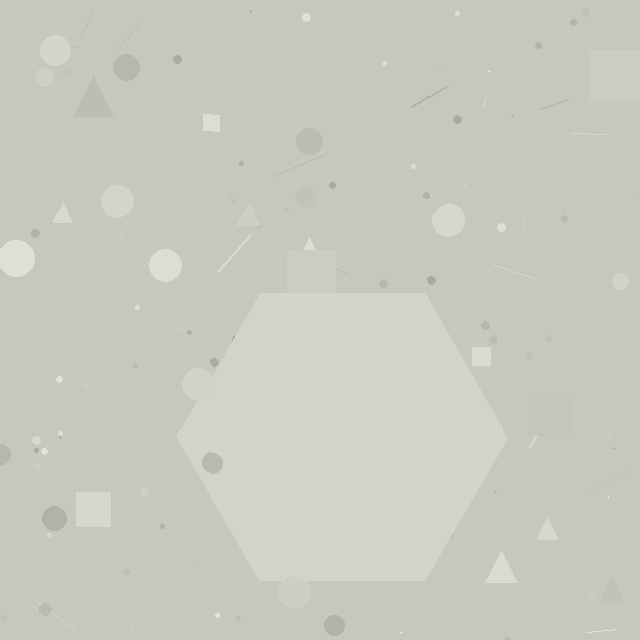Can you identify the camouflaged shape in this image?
The camouflaged shape is a hexagon.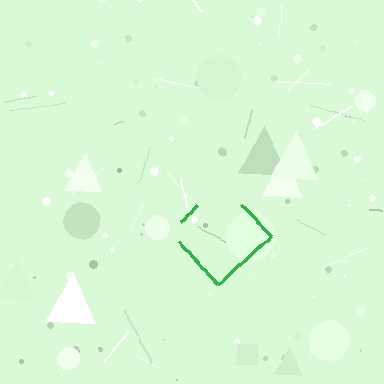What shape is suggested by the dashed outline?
The dashed outline suggests a diamond.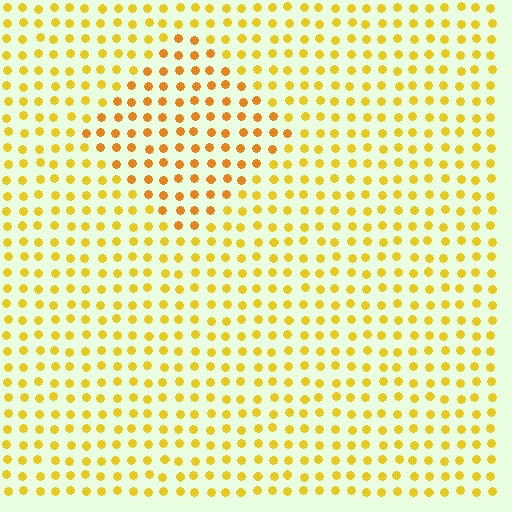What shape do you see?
I see a diamond.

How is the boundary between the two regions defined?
The boundary is defined purely by a slight shift in hue (about 21 degrees). Spacing, size, and orientation are identical on both sides.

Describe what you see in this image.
The image is filled with small yellow elements in a uniform arrangement. A diamond-shaped region is visible where the elements are tinted to a slightly different hue, forming a subtle color boundary.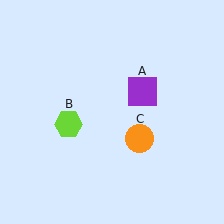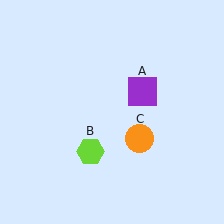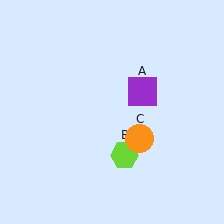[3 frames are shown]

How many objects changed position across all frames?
1 object changed position: lime hexagon (object B).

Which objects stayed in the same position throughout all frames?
Purple square (object A) and orange circle (object C) remained stationary.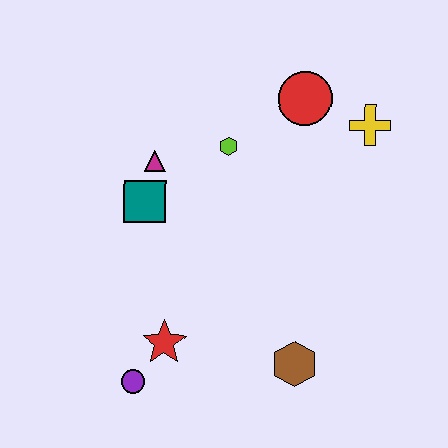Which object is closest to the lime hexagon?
The magenta triangle is closest to the lime hexagon.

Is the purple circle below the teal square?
Yes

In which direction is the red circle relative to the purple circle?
The red circle is above the purple circle.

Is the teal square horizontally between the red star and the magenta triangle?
No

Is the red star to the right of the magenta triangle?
Yes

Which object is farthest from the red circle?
The purple circle is farthest from the red circle.